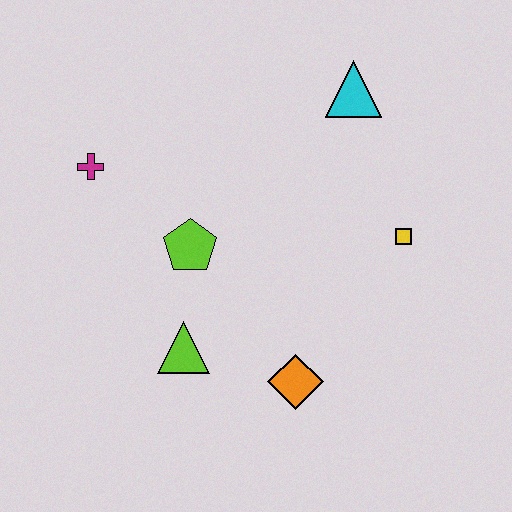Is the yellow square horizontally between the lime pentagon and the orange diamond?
No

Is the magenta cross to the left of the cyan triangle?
Yes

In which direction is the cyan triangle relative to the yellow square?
The cyan triangle is above the yellow square.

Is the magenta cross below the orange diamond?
No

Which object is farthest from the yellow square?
The magenta cross is farthest from the yellow square.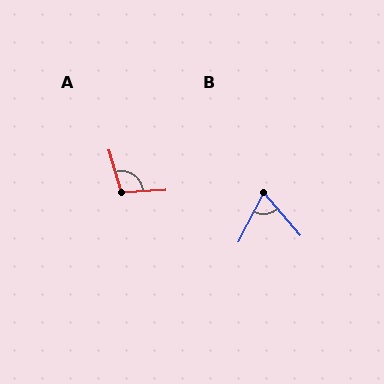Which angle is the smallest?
B, at approximately 68 degrees.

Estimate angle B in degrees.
Approximately 68 degrees.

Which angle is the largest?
A, at approximately 103 degrees.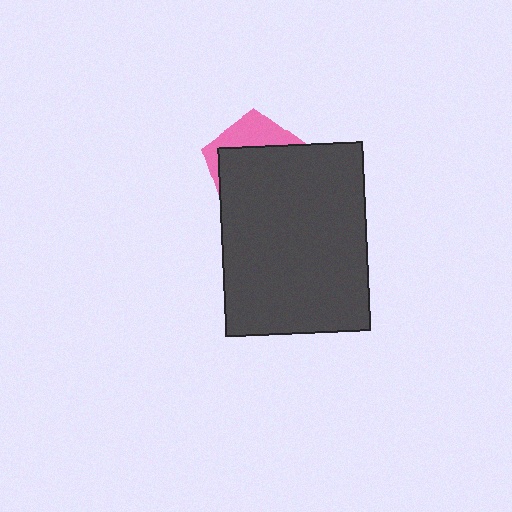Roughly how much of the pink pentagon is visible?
A small part of it is visible (roughly 31%).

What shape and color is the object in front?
The object in front is a dark gray rectangle.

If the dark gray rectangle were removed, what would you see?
You would see the complete pink pentagon.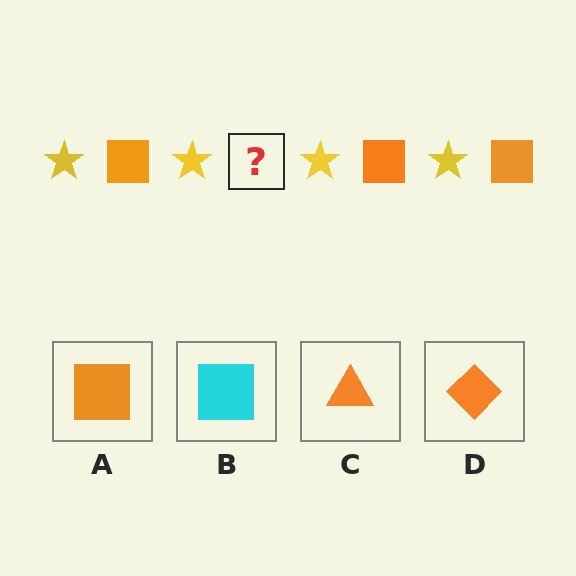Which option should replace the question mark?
Option A.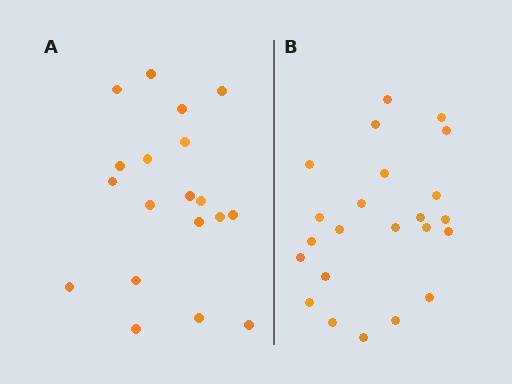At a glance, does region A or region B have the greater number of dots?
Region B (the right region) has more dots.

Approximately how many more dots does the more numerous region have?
Region B has about 4 more dots than region A.